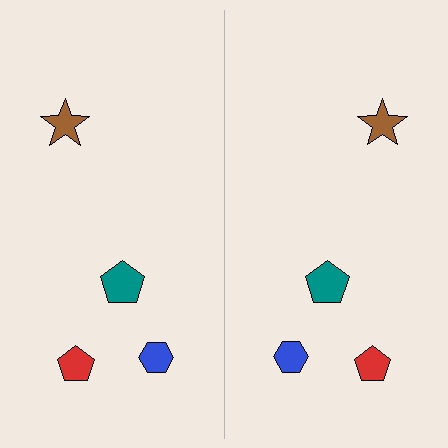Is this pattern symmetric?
Yes, this pattern has bilateral (reflection) symmetry.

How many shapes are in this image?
There are 8 shapes in this image.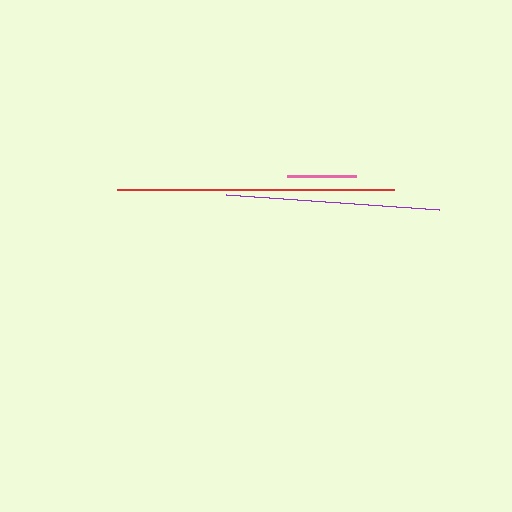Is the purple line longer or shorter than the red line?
The red line is longer than the purple line.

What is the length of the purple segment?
The purple segment is approximately 213 pixels long.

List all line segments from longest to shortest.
From longest to shortest: red, purple, pink.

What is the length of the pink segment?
The pink segment is approximately 69 pixels long.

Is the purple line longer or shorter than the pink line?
The purple line is longer than the pink line.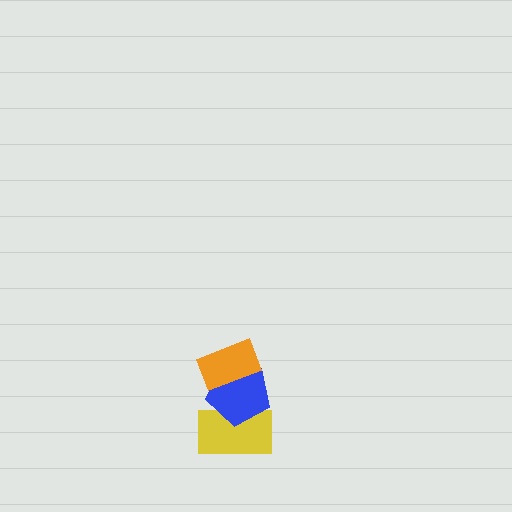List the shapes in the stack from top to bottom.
From top to bottom: the orange rectangle, the blue pentagon, the yellow rectangle.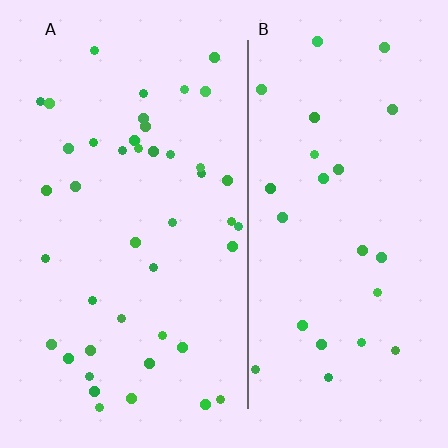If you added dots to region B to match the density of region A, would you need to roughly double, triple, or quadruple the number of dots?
Approximately double.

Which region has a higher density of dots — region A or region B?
A (the left).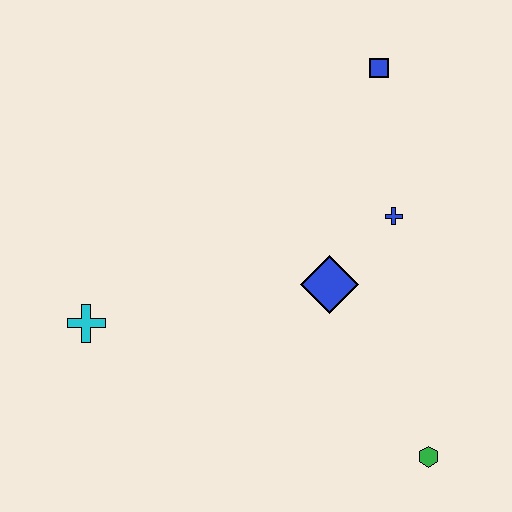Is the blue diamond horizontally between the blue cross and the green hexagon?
No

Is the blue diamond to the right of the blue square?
No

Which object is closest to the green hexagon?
The blue diamond is closest to the green hexagon.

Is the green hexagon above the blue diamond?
No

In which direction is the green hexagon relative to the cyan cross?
The green hexagon is to the right of the cyan cross.